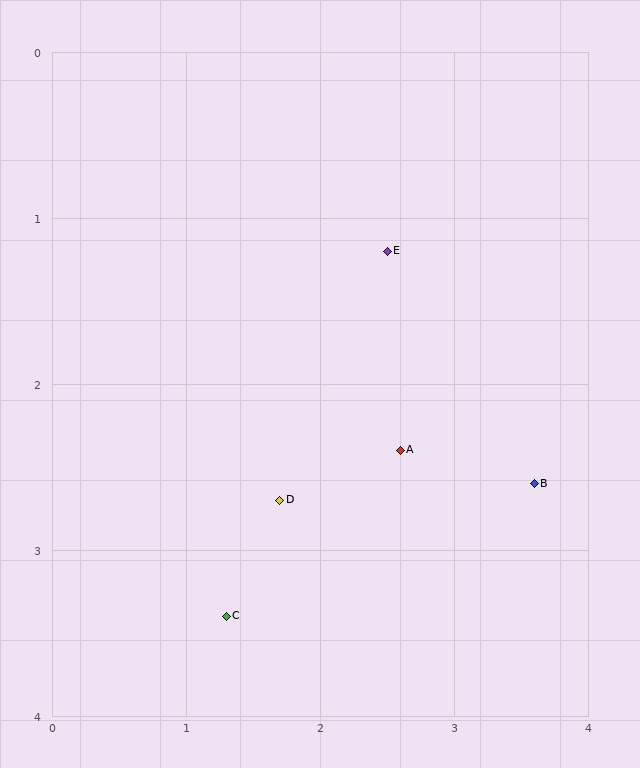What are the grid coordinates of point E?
Point E is at approximately (2.5, 1.2).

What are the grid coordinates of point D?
Point D is at approximately (1.7, 2.7).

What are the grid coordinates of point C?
Point C is at approximately (1.3, 3.4).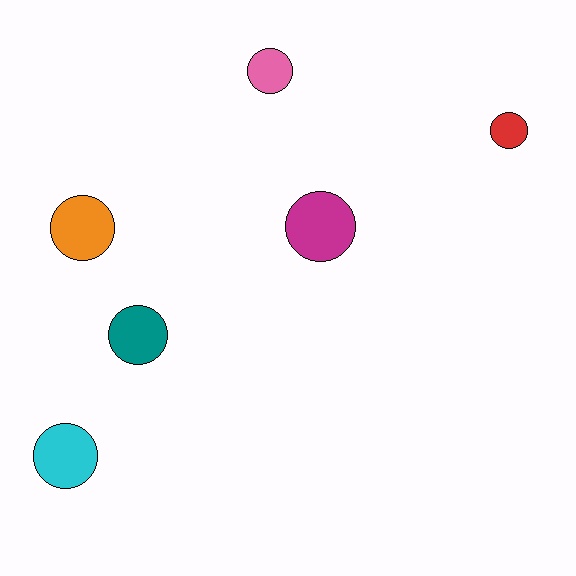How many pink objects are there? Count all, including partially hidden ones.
There is 1 pink object.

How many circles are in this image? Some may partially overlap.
There are 6 circles.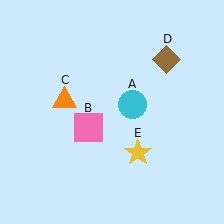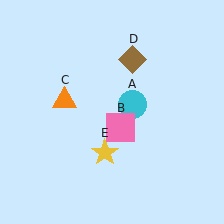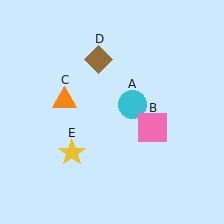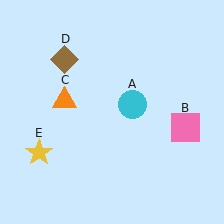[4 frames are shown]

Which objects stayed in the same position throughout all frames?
Cyan circle (object A) and orange triangle (object C) remained stationary.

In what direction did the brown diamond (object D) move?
The brown diamond (object D) moved left.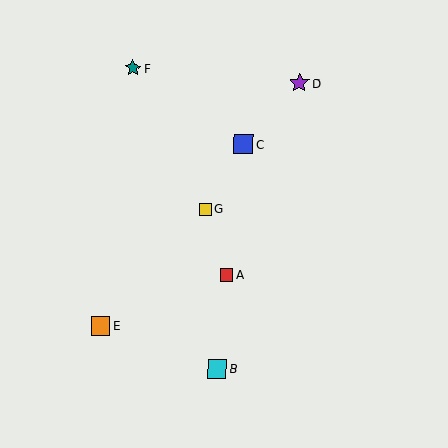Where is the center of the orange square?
The center of the orange square is at (101, 326).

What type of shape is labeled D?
Shape D is a purple star.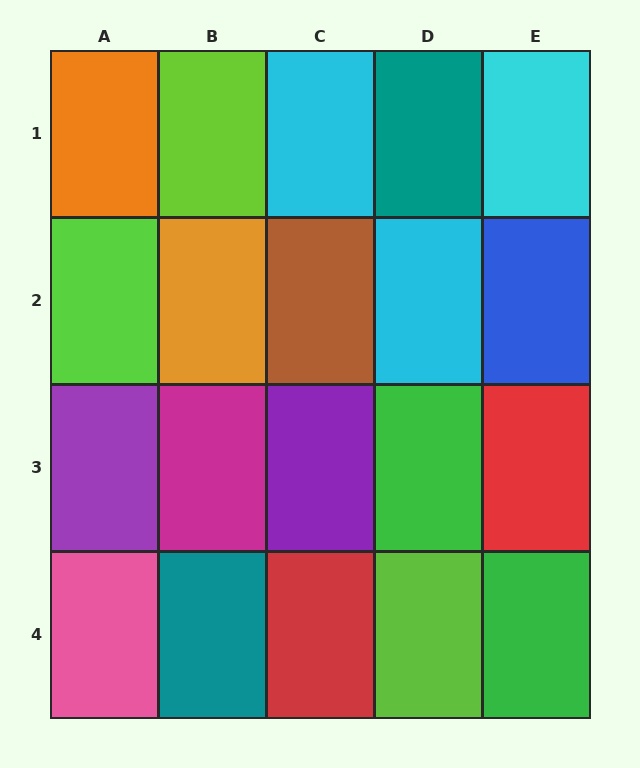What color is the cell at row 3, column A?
Purple.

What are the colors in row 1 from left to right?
Orange, lime, cyan, teal, cyan.